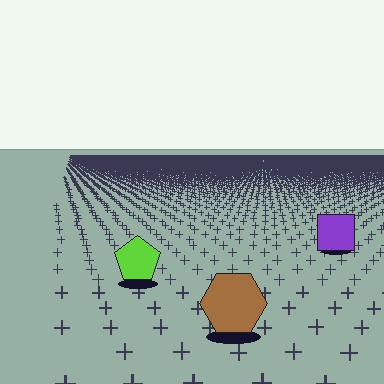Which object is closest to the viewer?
The brown hexagon is closest. The texture marks near it are larger and more spread out.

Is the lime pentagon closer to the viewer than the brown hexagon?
No. The brown hexagon is closer — you can tell from the texture gradient: the ground texture is coarser near it.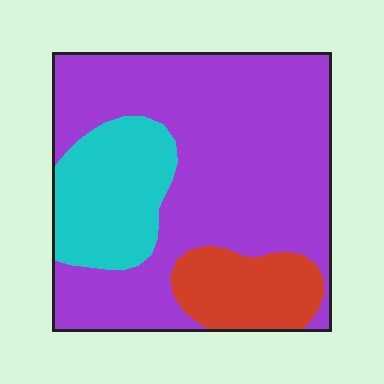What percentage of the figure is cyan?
Cyan takes up between a sixth and a third of the figure.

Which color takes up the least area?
Red, at roughly 15%.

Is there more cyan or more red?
Cyan.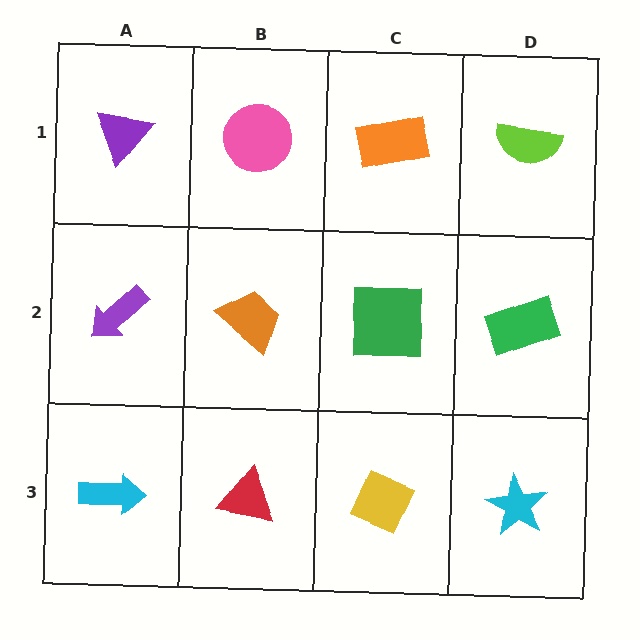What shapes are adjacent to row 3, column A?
A purple arrow (row 2, column A), a red triangle (row 3, column B).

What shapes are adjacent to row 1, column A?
A purple arrow (row 2, column A), a pink circle (row 1, column B).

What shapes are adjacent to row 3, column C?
A green square (row 2, column C), a red triangle (row 3, column B), a cyan star (row 3, column D).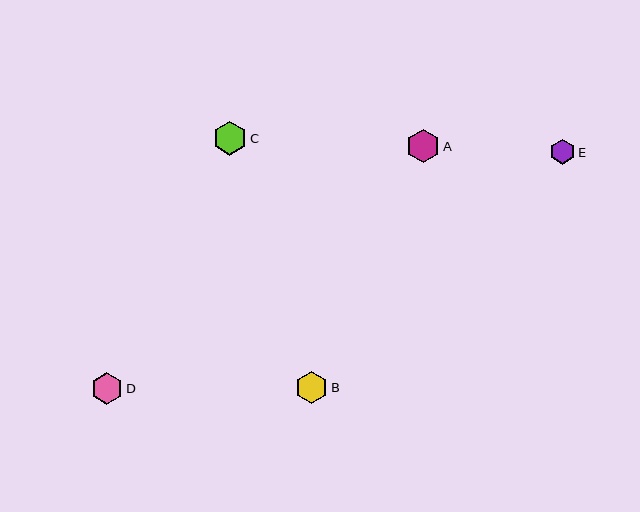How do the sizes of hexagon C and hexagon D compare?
Hexagon C and hexagon D are approximately the same size.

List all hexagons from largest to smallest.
From largest to smallest: C, A, B, D, E.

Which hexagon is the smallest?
Hexagon E is the smallest with a size of approximately 25 pixels.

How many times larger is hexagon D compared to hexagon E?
Hexagon D is approximately 1.3 times the size of hexagon E.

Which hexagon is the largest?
Hexagon C is the largest with a size of approximately 34 pixels.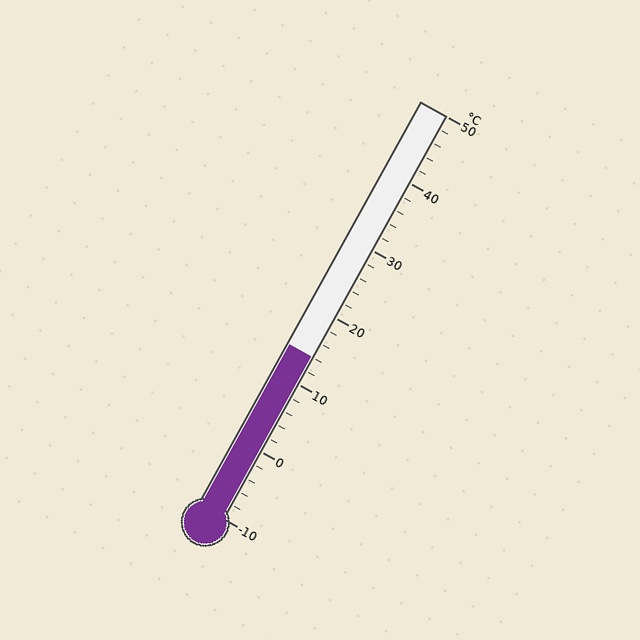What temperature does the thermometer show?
The thermometer shows approximately 14°C.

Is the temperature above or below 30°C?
The temperature is below 30°C.